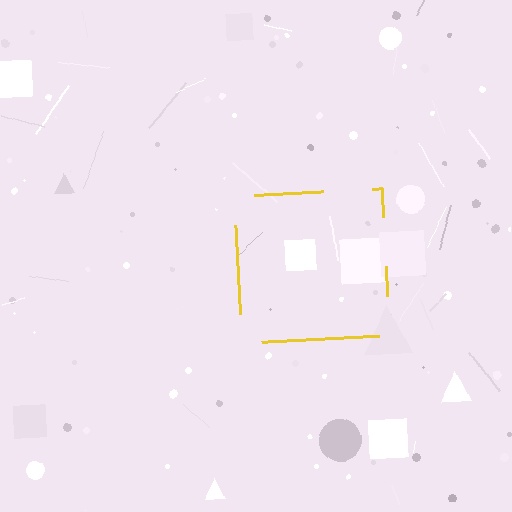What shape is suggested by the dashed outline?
The dashed outline suggests a square.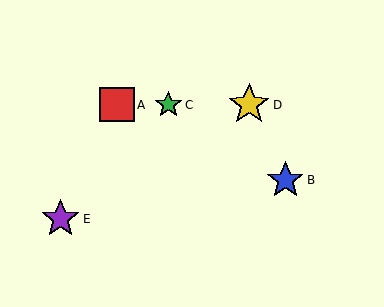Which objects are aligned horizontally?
Objects A, C, D are aligned horizontally.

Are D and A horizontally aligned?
Yes, both are at y≈105.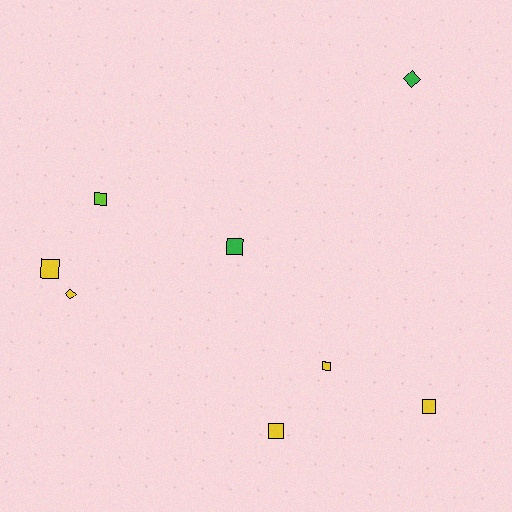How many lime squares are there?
There is 1 lime square.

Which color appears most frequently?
Yellow, with 5 objects.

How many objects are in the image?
There are 8 objects.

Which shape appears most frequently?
Square, with 6 objects.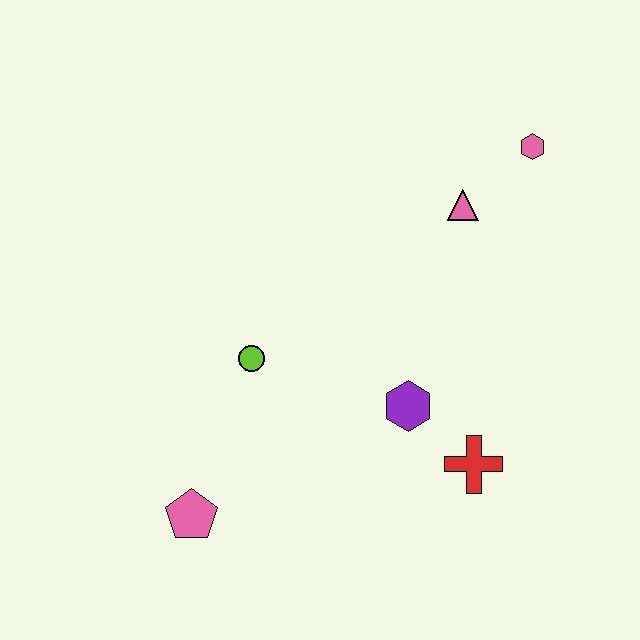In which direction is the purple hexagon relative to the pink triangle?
The purple hexagon is below the pink triangle.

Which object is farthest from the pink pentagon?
The pink hexagon is farthest from the pink pentagon.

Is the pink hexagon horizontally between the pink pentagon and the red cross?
No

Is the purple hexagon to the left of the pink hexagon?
Yes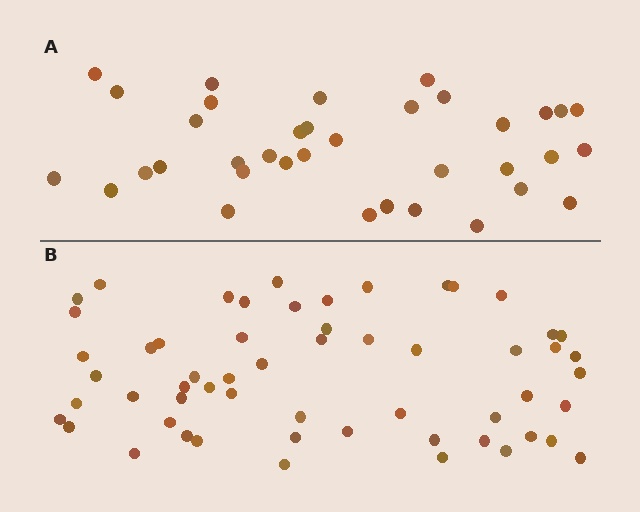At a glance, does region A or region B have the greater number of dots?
Region B (the bottom region) has more dots.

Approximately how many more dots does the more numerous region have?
Region B has approximately 20 more dots than region A.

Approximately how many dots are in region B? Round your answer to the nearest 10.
About 60 dots. (The exact count is 57, which rounds to 60.)